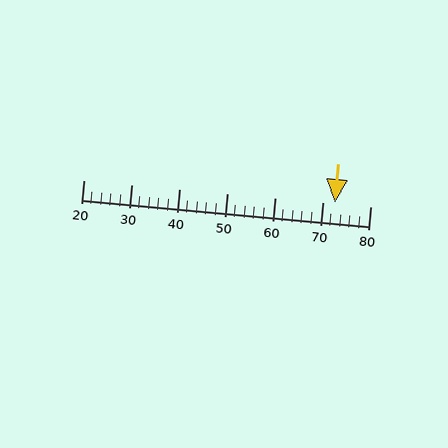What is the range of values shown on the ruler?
The ruler shows values from 20 to 80.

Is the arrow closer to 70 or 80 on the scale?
The arrow is closer to 70.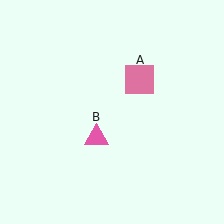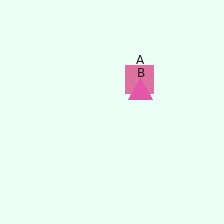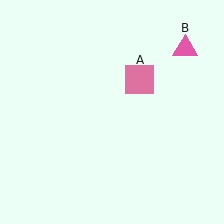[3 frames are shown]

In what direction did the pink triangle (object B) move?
The pink triangle (object B) moved up and to the right.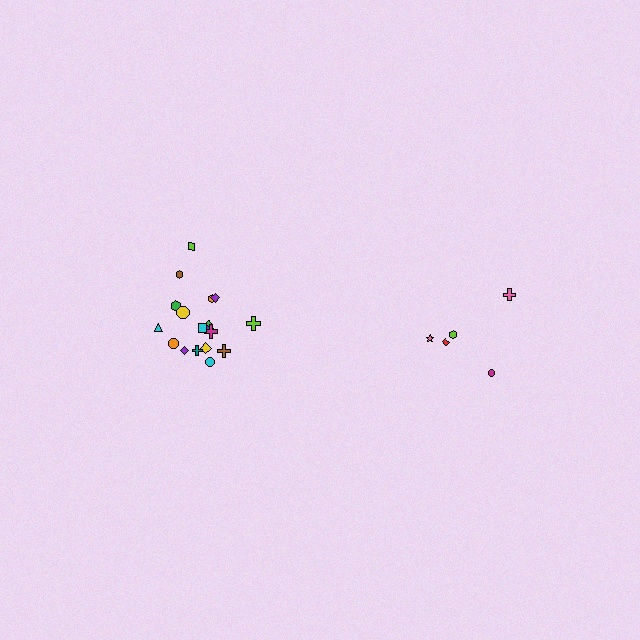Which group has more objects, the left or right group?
The left group.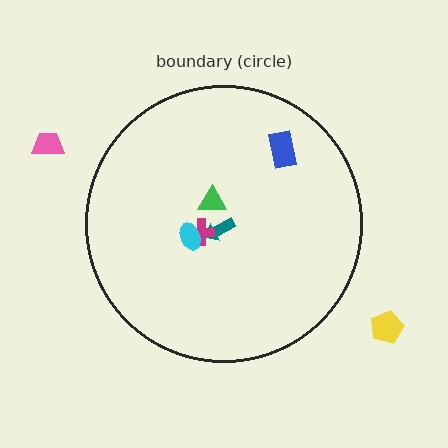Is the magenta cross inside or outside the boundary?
Inside.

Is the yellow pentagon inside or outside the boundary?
Outside.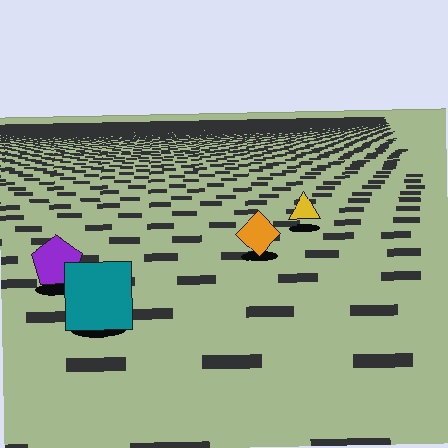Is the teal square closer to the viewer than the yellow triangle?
Yes. The teal square is closer — you can tell from the texture gradient: the ground texture is coarser near it.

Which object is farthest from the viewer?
The yellow triangle is farthest from the viewer. It appears smaller and the ground texture around it is denser.